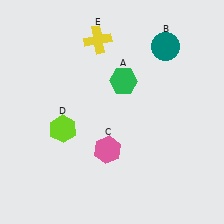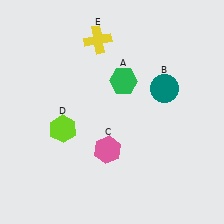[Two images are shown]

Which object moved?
The teal circle (B) moved down.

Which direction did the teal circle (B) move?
The teal circle (B) moved down.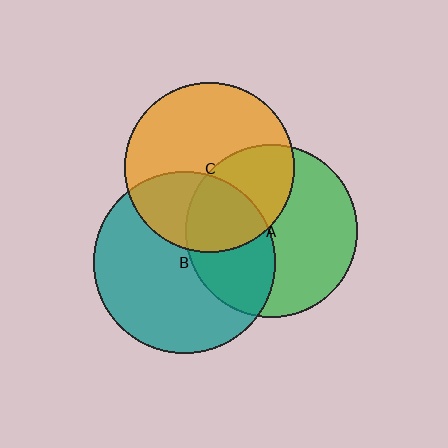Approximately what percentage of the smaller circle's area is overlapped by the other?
Approximately 40%.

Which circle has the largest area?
Circle B (teal).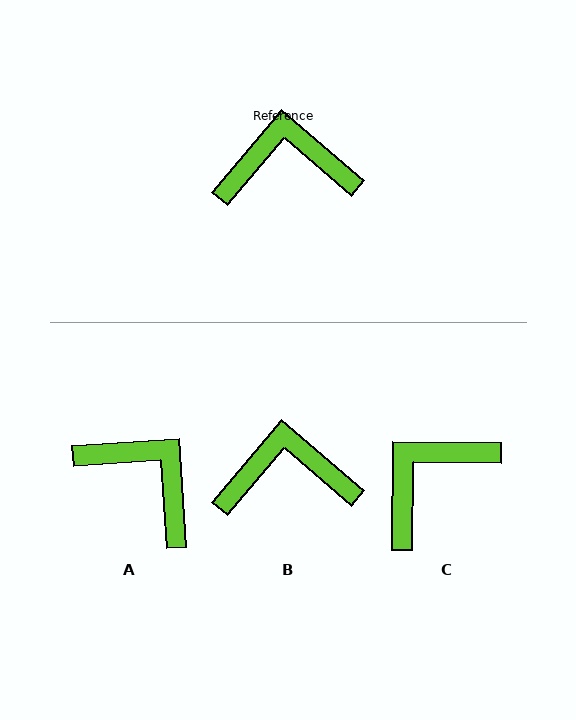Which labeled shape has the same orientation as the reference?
B.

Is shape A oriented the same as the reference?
No, it is off by about 46 degrees.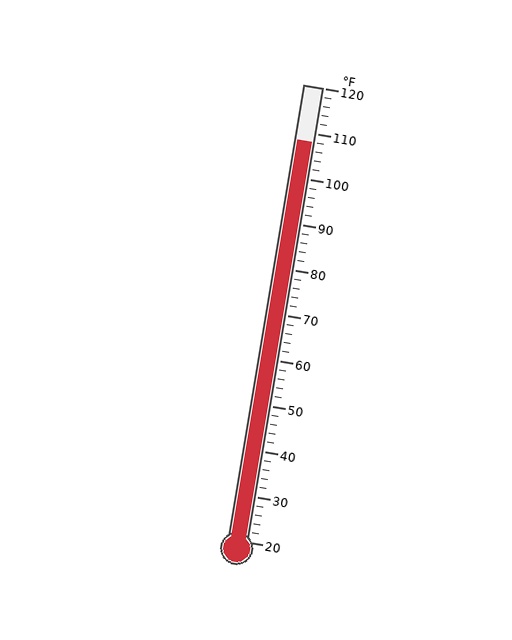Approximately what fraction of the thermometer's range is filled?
The thermometer is filled to approximately 90% of its range.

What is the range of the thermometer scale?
The thermometer scale ranges from 20°F to 120°F.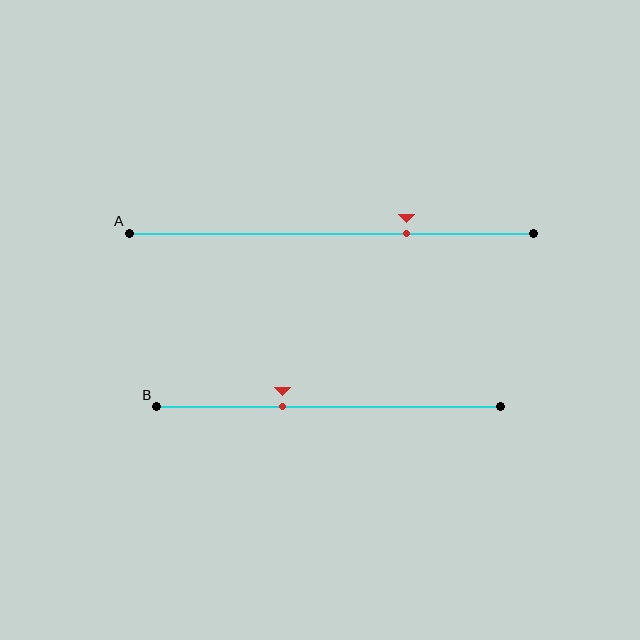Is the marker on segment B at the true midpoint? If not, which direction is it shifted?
No, the marker on segment B is shifted to the left by about 14% of the segment length.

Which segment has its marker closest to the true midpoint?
Segment B has its marker closest to the true midpoint.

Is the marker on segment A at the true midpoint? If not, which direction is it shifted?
No, the marker on segment A is shifted to the right by about 19% of the segment length.